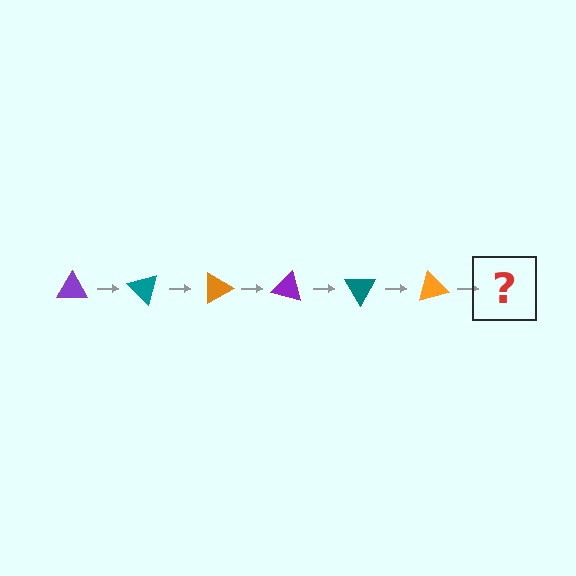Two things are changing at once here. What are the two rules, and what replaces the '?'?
The two rules are that it rotates 45 degrees each step and the color cycles through purple, teal, and orange. The '?' should be a purple triangle, rotated 270 degrees from the start.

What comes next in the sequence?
The next element should be a purple triangle, rotated 270 degrees from the start.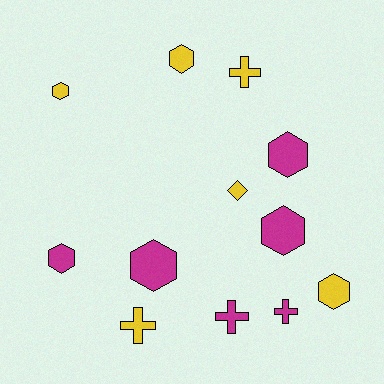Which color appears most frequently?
Magenta, with 6 objects.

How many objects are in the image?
There are 12 objects.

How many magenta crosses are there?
There are 2 magenta crosses.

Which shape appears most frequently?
Hexagon, with 7 objects.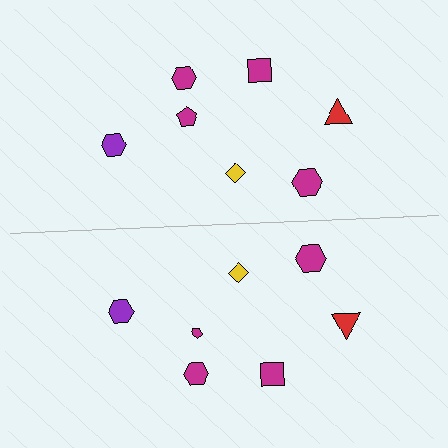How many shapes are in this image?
There are 14 shapes in this image.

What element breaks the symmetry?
The magenta pentagon on the bottom side has a different size than its mirror counterpart.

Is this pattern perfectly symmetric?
No, the pattern is not perfectly symmetric. The magenta pentagon on the bottom side has a different size than its mirror counterpart.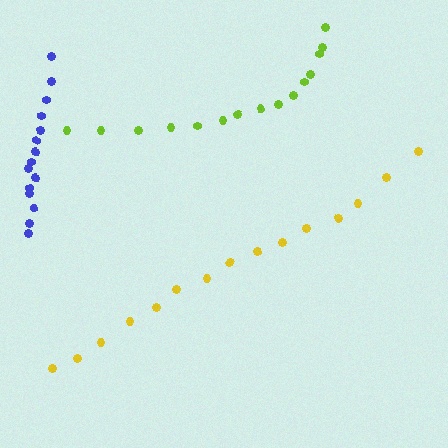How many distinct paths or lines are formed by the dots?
There are 3 distinct paths.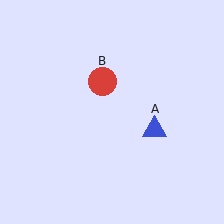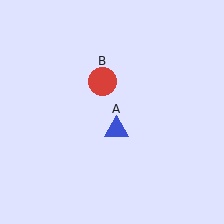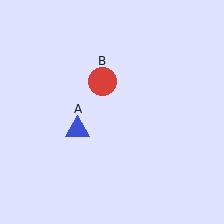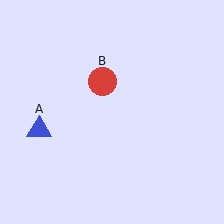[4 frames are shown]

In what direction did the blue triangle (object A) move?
The blue triangle (object A) moved left.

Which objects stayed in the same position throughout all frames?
Red circle (object B) remained stationary.